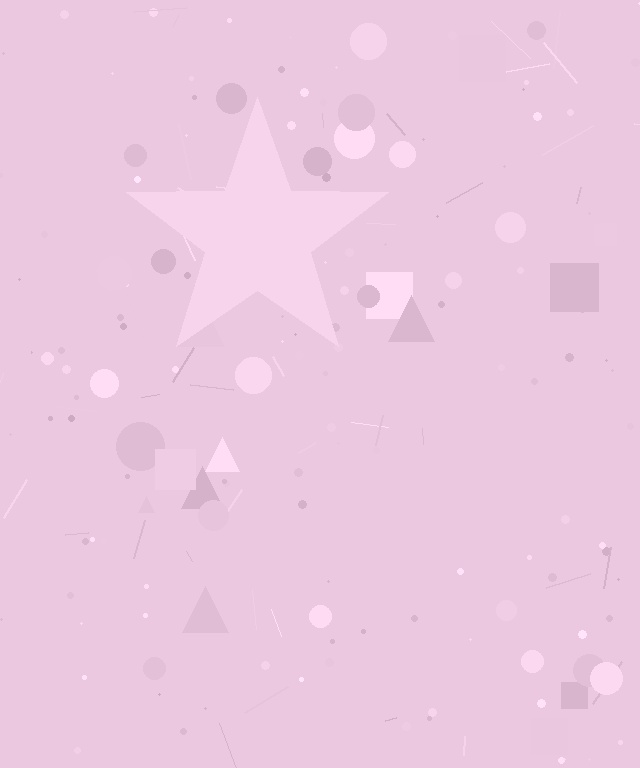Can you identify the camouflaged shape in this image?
The camouflaged shape is a star.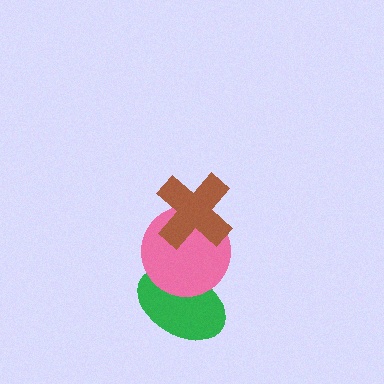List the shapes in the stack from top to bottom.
From top to bottom: the brown cross, the pink circle, the green ellipse.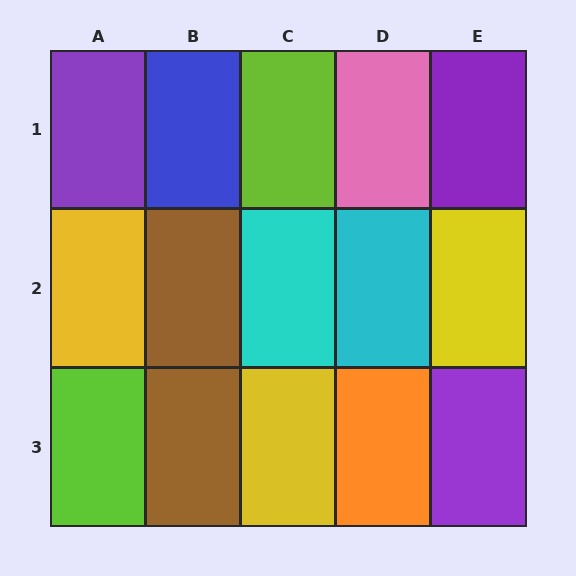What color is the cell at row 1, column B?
Blue.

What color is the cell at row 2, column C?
Cyan.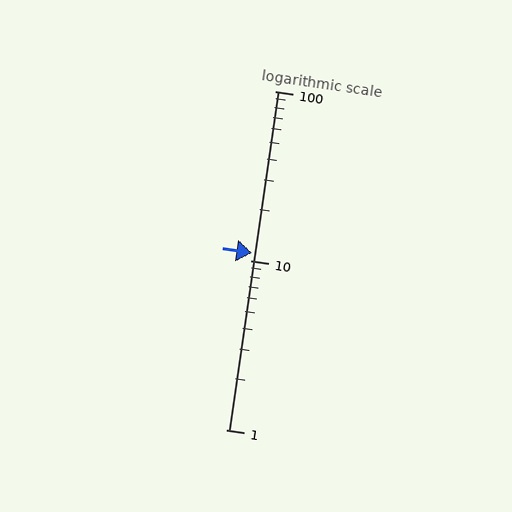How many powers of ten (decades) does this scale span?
The scale spans 2 decades, from 1 to 100.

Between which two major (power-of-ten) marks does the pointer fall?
The pointer is between 10 and 100.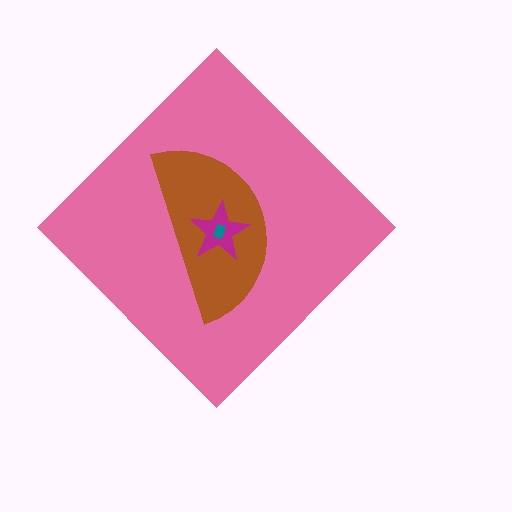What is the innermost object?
The teal rectangle.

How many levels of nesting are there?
4.